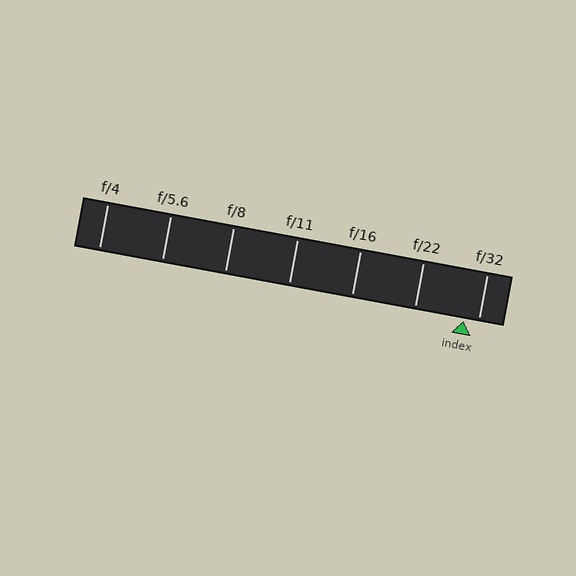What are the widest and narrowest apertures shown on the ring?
The widest aperture shown is f/4 and the narrowest is f/32.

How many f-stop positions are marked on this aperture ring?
There are 7 f-stop positions marked.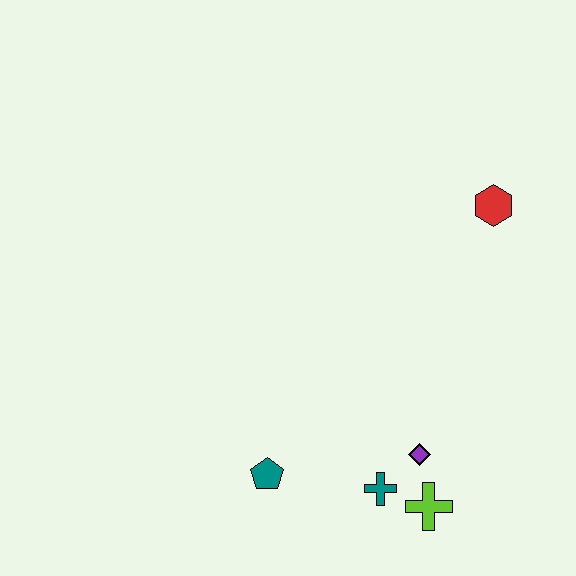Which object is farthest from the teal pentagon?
The red hexagon is farthest from the teal pentagon.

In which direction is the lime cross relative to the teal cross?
The lime cross is to the right of the teal cross.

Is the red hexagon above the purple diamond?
Yes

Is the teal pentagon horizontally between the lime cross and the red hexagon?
No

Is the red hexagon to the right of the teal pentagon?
Yes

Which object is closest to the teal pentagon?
The teal cross is closest to the teal pentagon.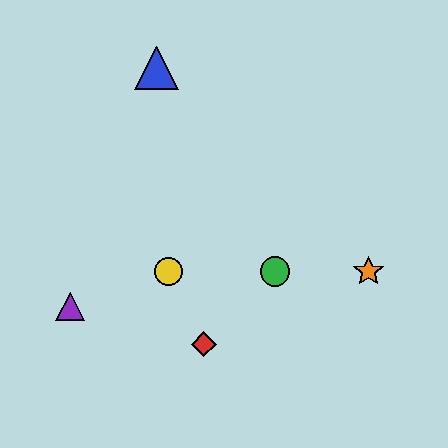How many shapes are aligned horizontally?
3 shapes (the green circle, the yellow circle, the orange star) are aligned horizontally.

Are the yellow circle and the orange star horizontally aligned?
Yes, both are at y≈271.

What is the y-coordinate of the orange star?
The orange star is at y≈271.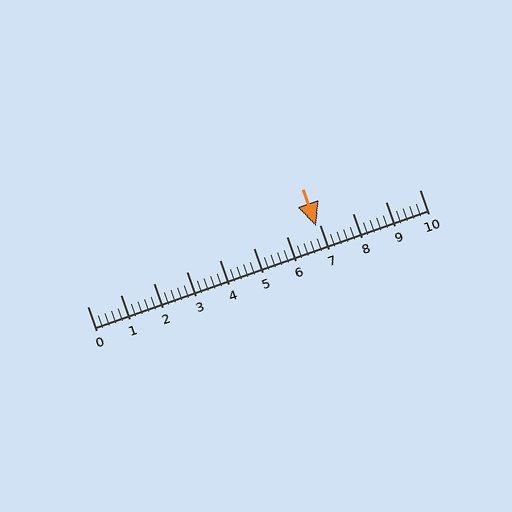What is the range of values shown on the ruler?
The ruler shows values from 0 to 10.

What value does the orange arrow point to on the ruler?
The orange arrow points to approximately 6.9.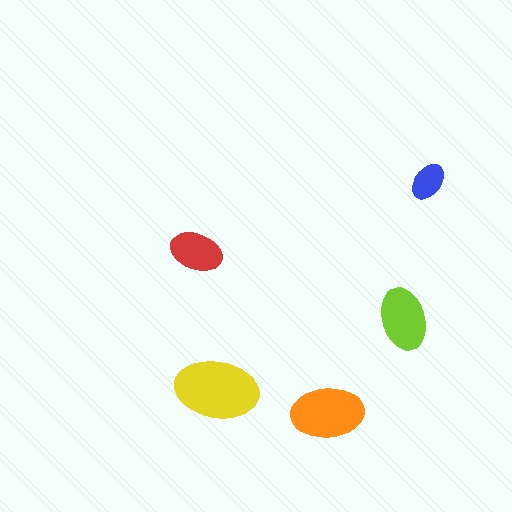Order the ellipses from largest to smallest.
the yellow one, the orange one, the lime one, the red one, the blue one.